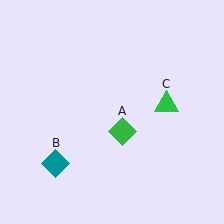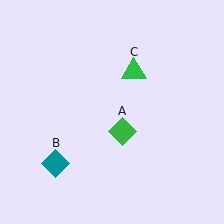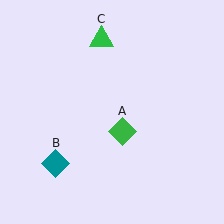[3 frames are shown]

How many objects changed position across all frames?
1 object changed position: green triangle (object C).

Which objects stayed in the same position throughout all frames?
Green diamond (object A) and teal diamond (object B) remained stationary.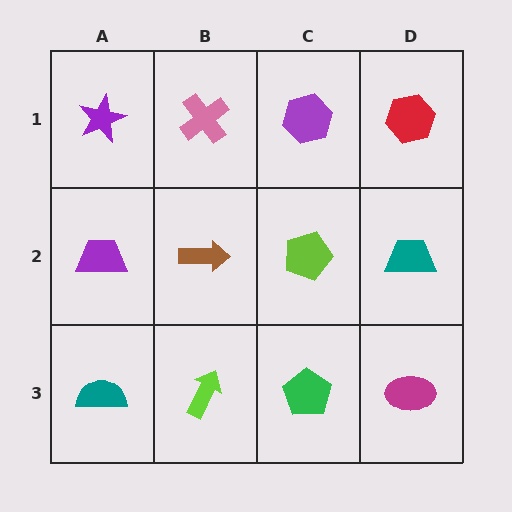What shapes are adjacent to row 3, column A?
A purple trapezoid (row 2, column A), a lime arrow (row 3, column B).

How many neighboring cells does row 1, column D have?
2.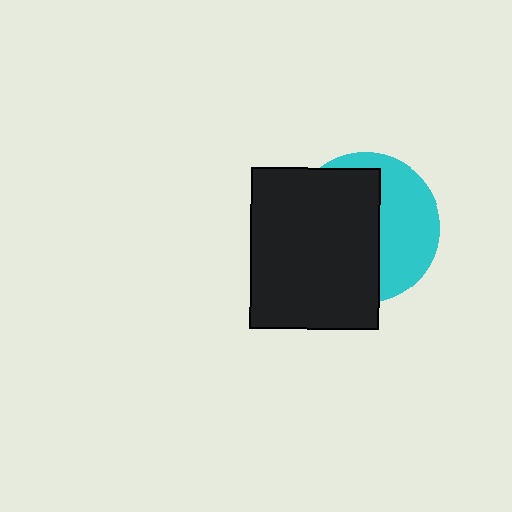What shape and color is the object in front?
The object in front is a black rectangle.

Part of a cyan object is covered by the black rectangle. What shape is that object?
It is a circle.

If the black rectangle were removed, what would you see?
You would see the complete cyan circle.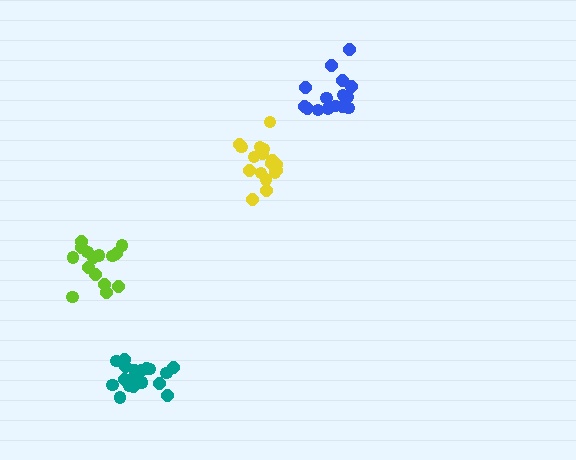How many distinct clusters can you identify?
There are 4 distinct clusters.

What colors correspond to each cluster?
The clusters are colored: lime, blue, yellow, teal.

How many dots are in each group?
Group 1: 15 dots, Group 2: 15 dots, Group 3: 17 dots, Group 4: 20 dots (67 total).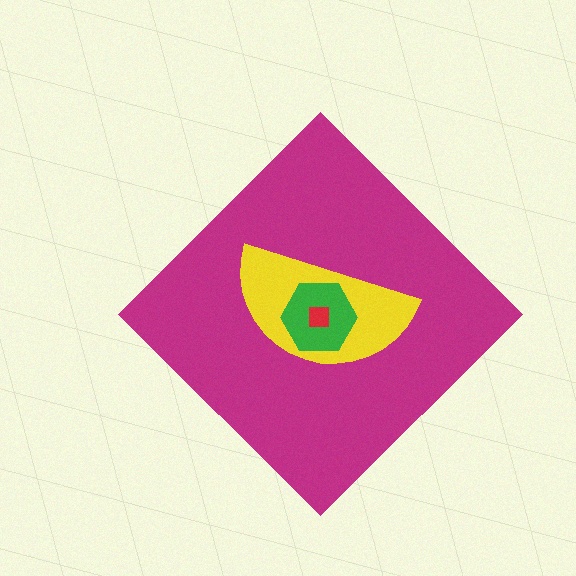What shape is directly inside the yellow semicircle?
The green hexagon.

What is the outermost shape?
The magenta diamond.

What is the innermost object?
The red square.